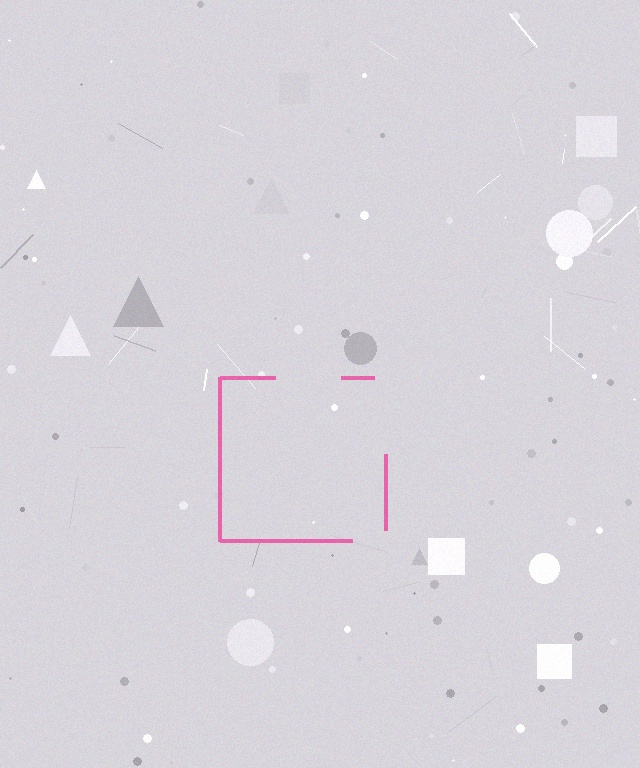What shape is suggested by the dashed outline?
The dashed outline suggests a square.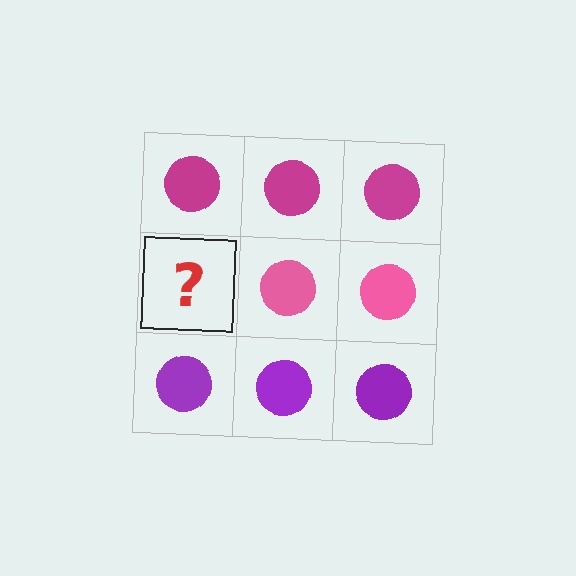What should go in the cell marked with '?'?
The missing cell should contain a pink circle.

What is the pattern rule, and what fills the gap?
The rule is that each row has a consistent color. The gap should be filled with a pink circle.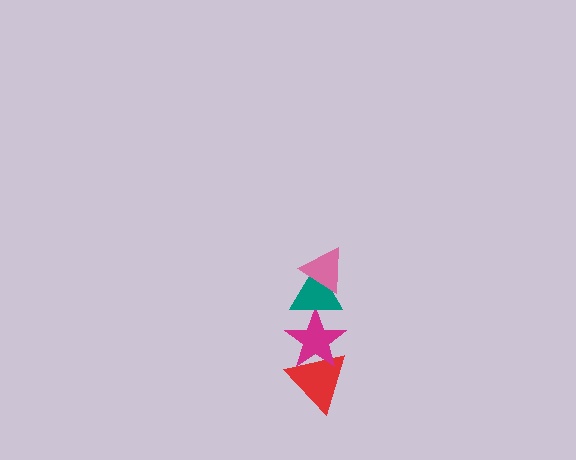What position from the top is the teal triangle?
The teal triangle is 2nd from the top.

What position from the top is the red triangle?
The red triangle is 4th from the top.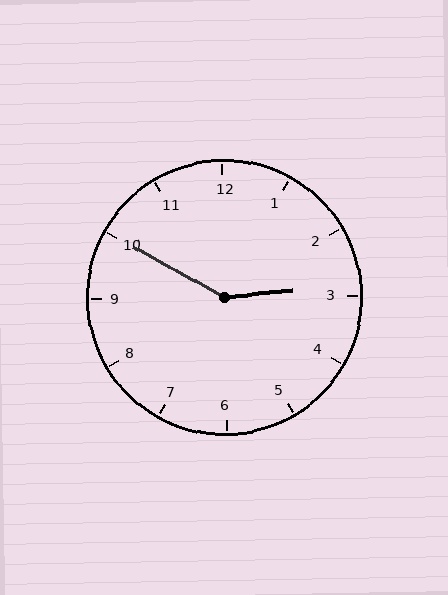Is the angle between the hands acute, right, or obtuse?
It is obtuse.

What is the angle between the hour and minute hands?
Approximately 145 degrees.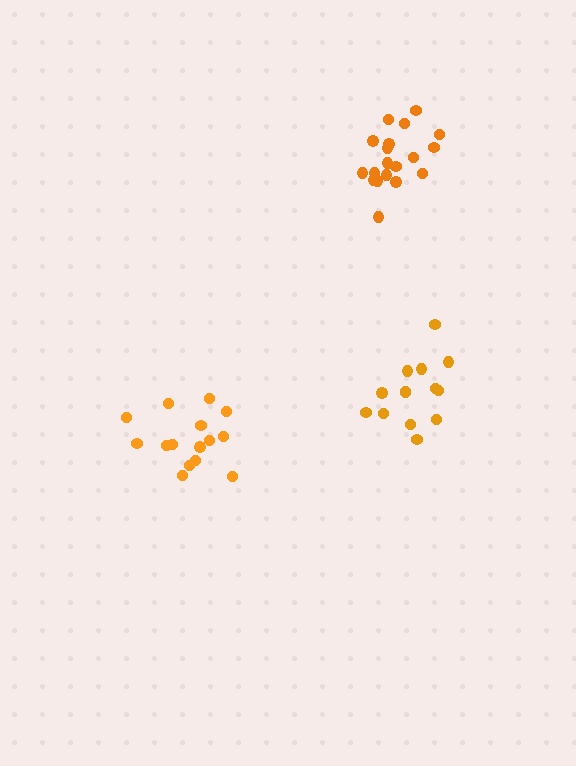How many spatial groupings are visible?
There are 3 spatial groupings.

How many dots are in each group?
Group 1: 14 dots, Group 2: 19 dots, Group 3: 15 dots (48 total).